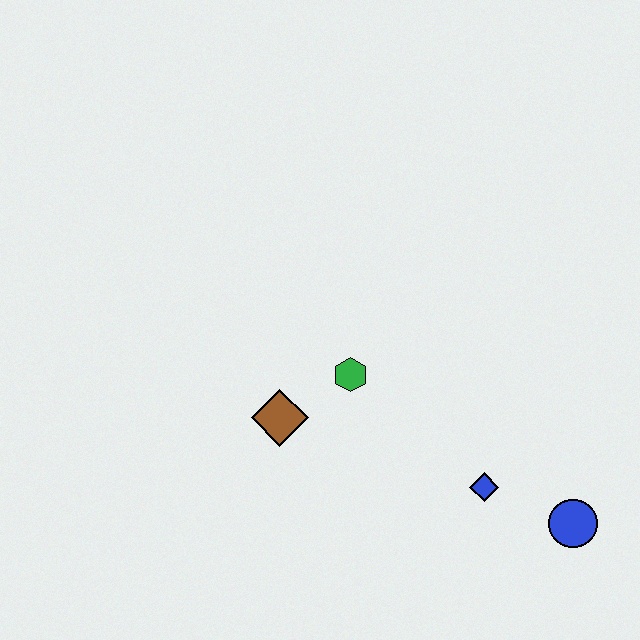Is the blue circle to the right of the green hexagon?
Yes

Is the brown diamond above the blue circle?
Yes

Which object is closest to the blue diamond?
The blue circle is closest to the blue diamond.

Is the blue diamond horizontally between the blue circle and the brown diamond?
Yes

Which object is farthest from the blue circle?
The brown diamond is farthest from the blue circle.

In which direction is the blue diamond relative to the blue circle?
The blue diamond is to the left of the blue circle.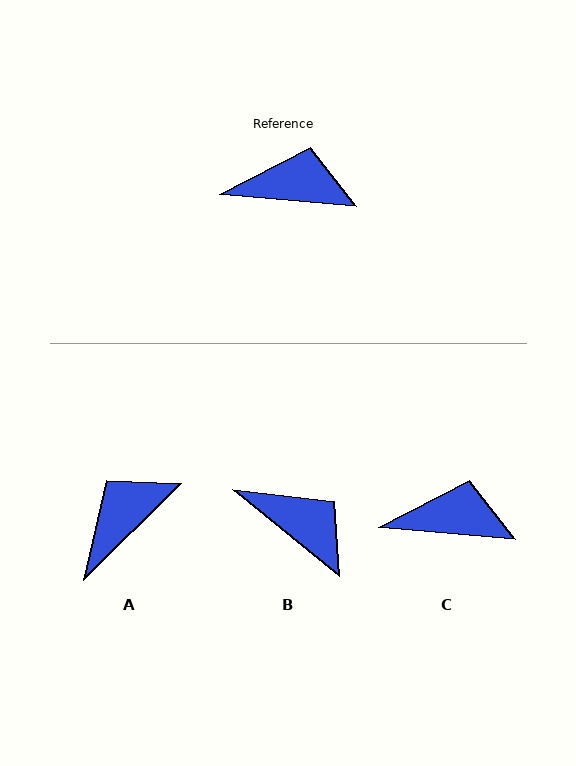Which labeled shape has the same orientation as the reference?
C.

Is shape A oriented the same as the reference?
No, it is off by about 50 degrees.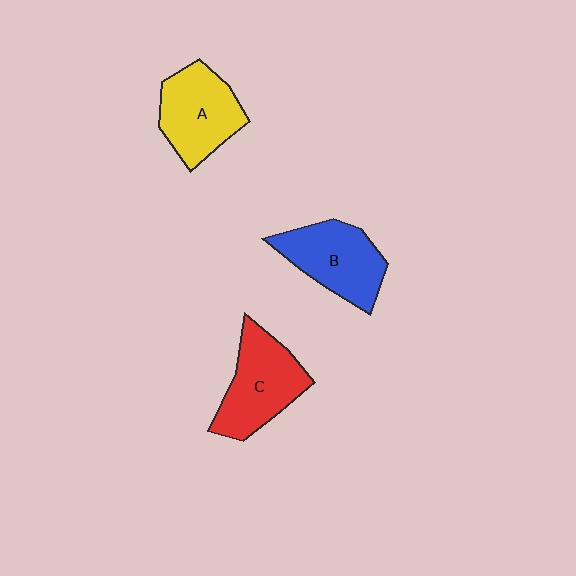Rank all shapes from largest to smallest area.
From largest to smallest: C (red), B (blue), A (yellow).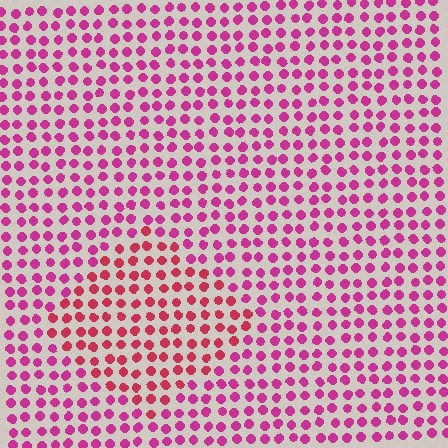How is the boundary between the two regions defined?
The boundary is defined purely by a slight shift in hue (about 27 degrees). Spacing, size, and orientation are identical on both sides.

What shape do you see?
I see a diamond.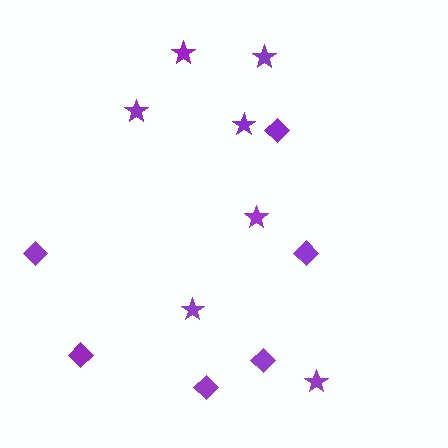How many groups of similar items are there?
There are 2 groups: one group of stars (7) and one group of diamonds (6).